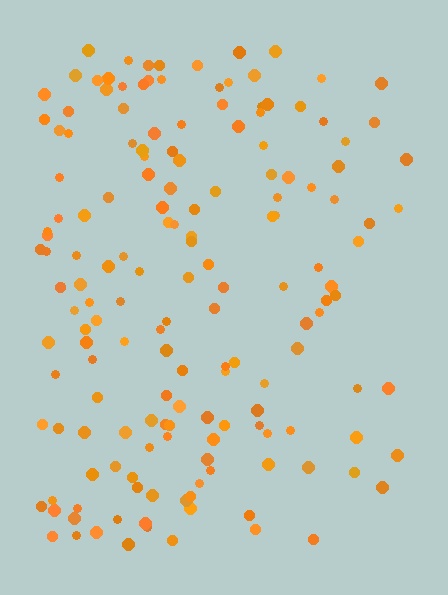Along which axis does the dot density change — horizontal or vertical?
Horizontal.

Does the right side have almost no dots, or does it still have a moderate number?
Still a moderate number, just noticeably fewer than the left.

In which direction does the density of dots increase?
From right to left, with the left side densest.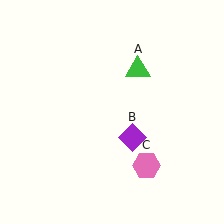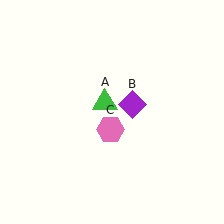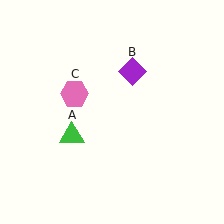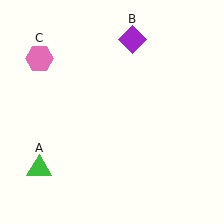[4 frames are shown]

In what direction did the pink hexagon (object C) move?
The pink hexagon (object C) moved up and to the left.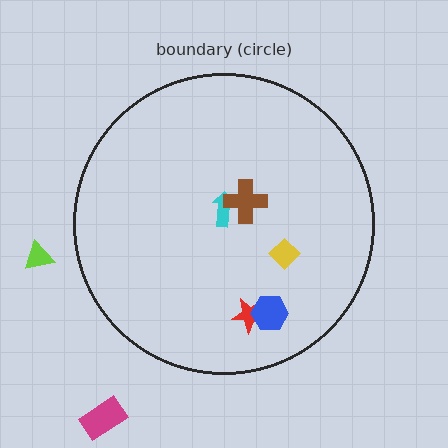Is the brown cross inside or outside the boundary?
Inside.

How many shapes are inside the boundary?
5 inside, 2 outside.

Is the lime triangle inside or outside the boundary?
Outside.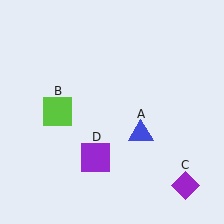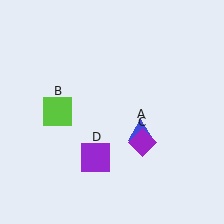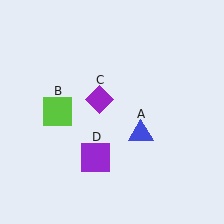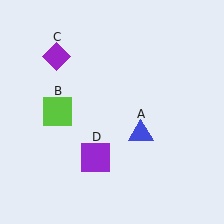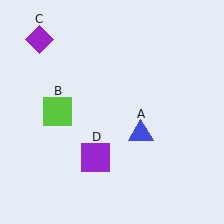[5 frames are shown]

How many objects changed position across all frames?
1 object changed position: purple diamond (object C).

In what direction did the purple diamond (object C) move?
The purple diamond (object C) moved up and to the left.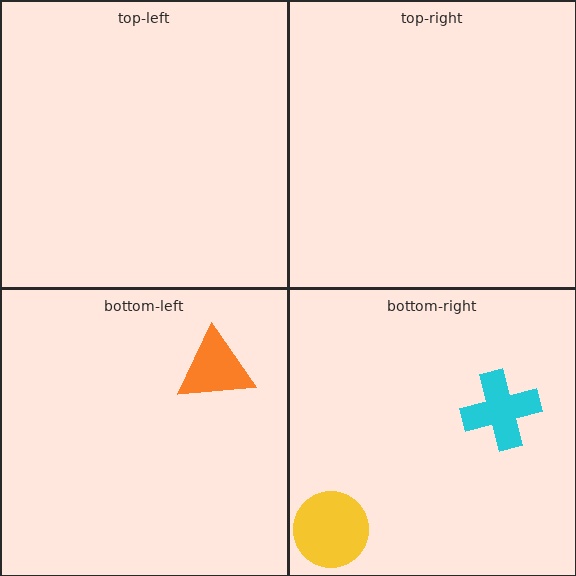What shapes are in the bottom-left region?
The orange triangle.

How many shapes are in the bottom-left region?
1.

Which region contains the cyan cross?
The bottom-right region.